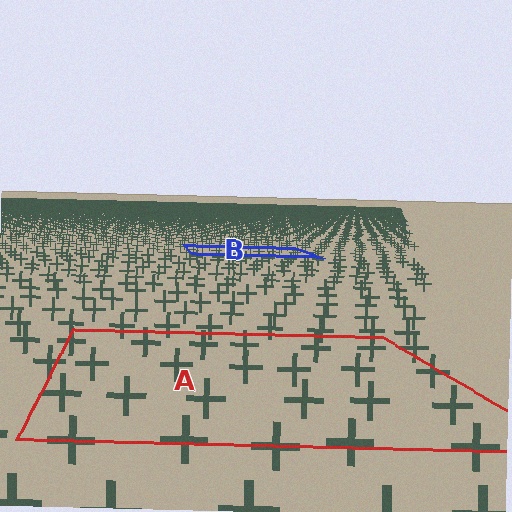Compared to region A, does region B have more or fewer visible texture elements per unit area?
Region B has more texture elements per unit area — they are packed more densely because it is farther away.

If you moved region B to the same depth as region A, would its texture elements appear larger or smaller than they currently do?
They would appear larger. At a closer depth, the same texture elements are projected at a bigger on-screen size.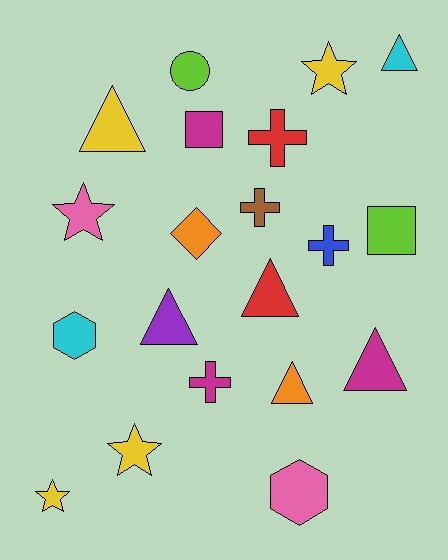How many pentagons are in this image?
There are no pentagons.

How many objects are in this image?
There are 20 objects.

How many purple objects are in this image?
There is 1 purple object.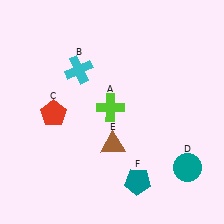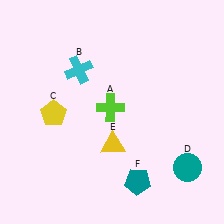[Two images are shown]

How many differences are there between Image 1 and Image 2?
There are 2 differences between the two images.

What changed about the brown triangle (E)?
In Image 1, E is brown. In Image 2, it changed to yellow.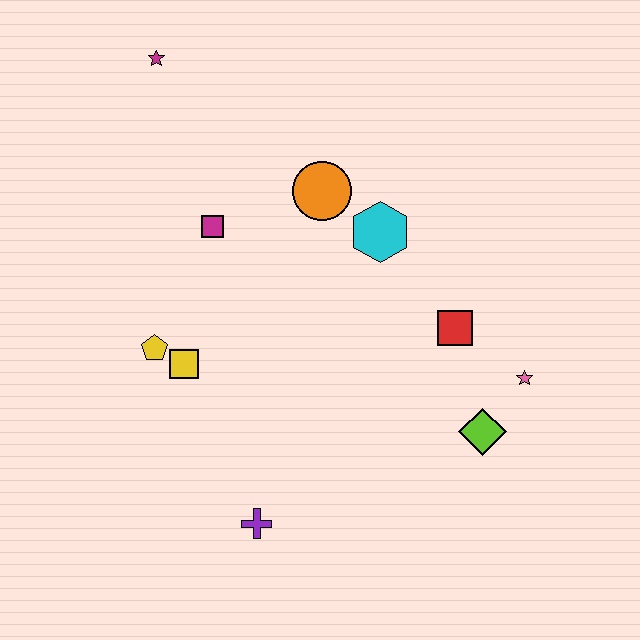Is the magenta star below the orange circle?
No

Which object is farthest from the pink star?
The magenta star is farthest from the pink star.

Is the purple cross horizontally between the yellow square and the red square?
Yes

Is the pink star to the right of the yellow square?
Yes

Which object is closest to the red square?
The pink star is closest to the red square.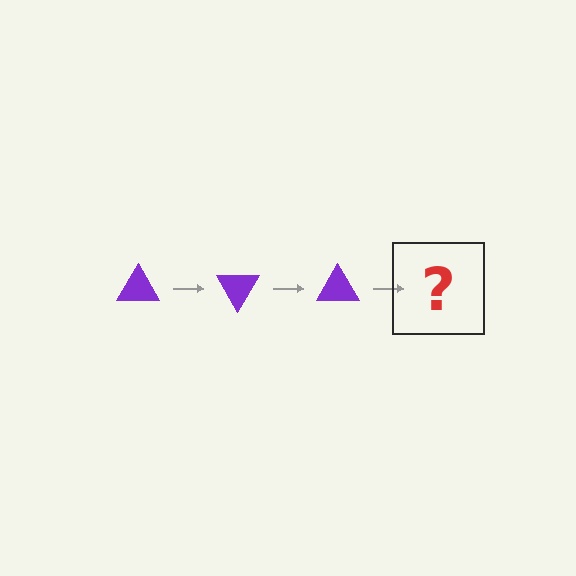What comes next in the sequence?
The next element should be a purple triangle rotated 180 degrees.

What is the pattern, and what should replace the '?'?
The pattern is that the triangle rotates 60 degrees each step. The '?' should be a purple triangle rotated 180 degrees.